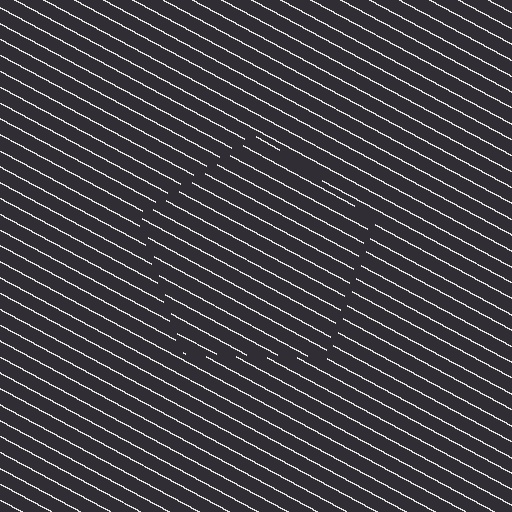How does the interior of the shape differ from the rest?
The interior of the shape contains the same grating, shifted by half a period — the contour is defined by the phase discontinuity where line-ends from the inner and outer gratings abut.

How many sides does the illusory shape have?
5 sides — the line-ends trace a pentagon.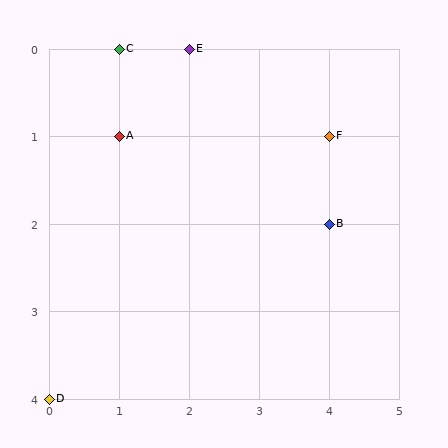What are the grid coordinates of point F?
Point F is at grid coordinates (4, 1).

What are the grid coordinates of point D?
Point D is at grid coordinates (0, 4).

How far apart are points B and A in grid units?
Points B and A are 3 columns and 1 row apart (about 3.2 grid units diagonally).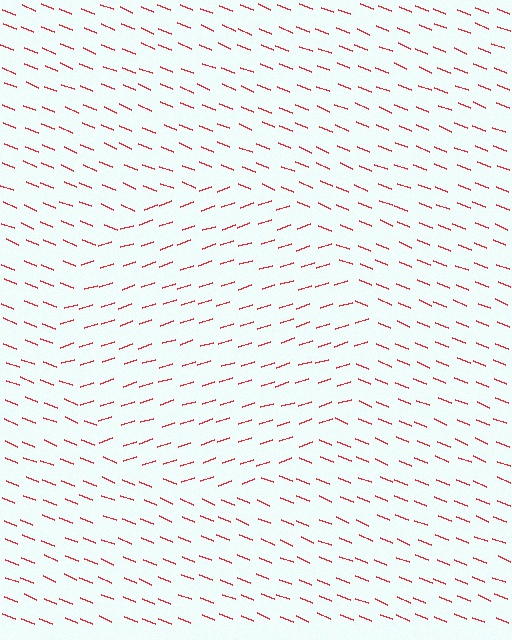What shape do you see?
I see a circle.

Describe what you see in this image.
The image is filled with small red line segments. A circle region in the image has lines oriented differently from the surrounding lines, creating a visible texture boundary.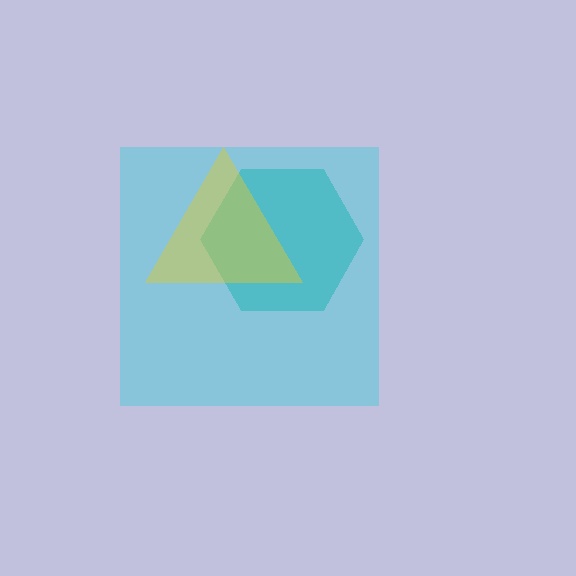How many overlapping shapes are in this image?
There are 3 overlapping shapes in the image.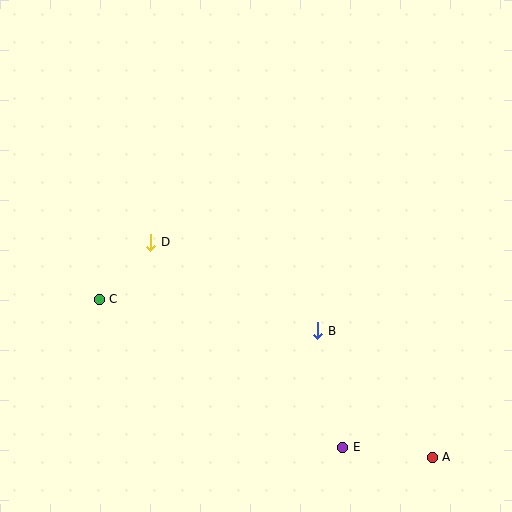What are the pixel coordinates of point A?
Point A is at (432, 457).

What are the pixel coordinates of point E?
Point E is at (343, 447).